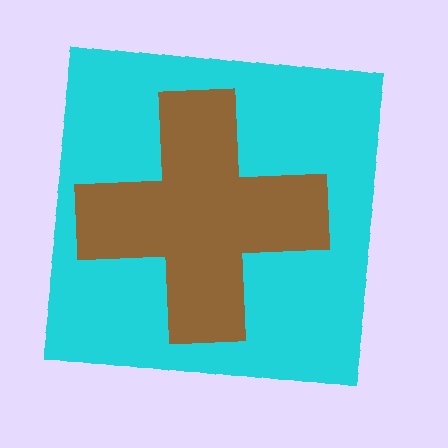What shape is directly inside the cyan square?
The brown cross.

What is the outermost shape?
The cyan square.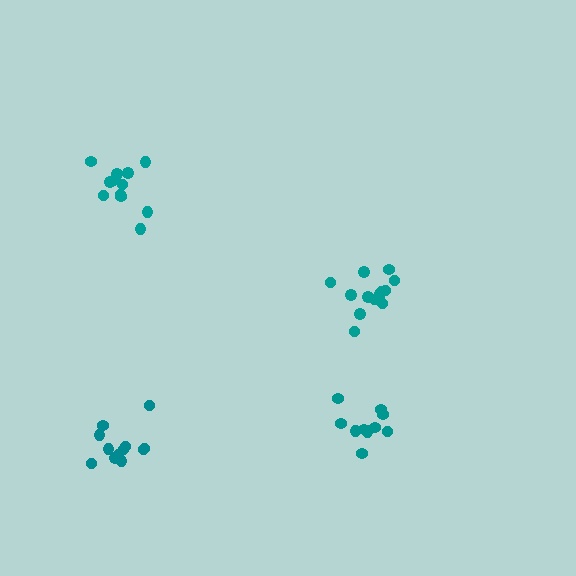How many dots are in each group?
Group 1: 12 dots, Group 2: 12 dots, Group 3: 13 dots, Group 4: 11 dots (48 total).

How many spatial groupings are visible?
There are 4 spatial groupings.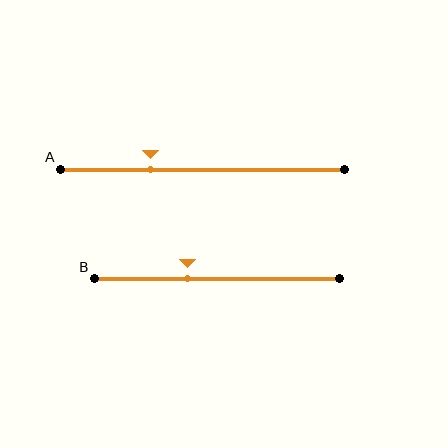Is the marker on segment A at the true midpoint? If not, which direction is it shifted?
No, the marker on segment A is shifted to the left by about 18% of the segment length.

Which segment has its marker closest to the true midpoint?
Segment B has its marker closest to the true midpoint.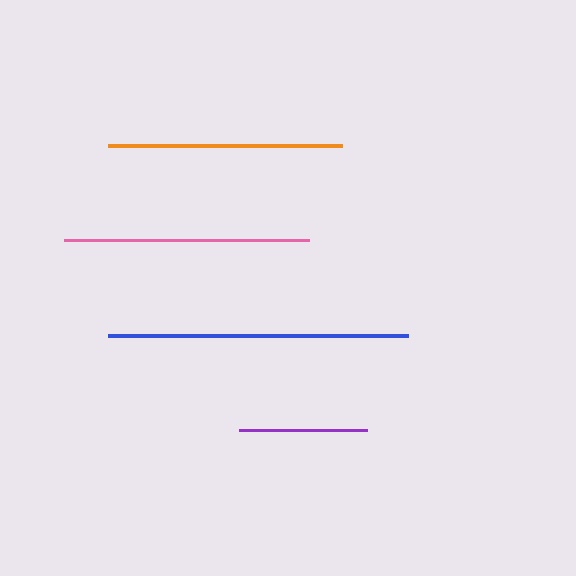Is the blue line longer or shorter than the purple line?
The blue line is longer than the purple line.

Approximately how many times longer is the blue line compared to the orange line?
The blue line is approximately 1.3 times the length of the orange line.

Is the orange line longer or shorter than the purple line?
The orange line is longer than the purple line.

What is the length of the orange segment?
The orange segment is approximately 234 pixels long.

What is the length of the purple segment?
The purple segment is approximately 128 pixels long.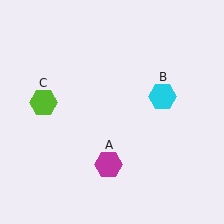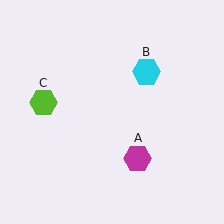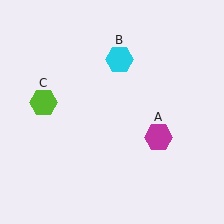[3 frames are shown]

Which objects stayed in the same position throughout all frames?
Lime hexagon (object C) remained stationary.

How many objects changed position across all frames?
2 objects changed position: magenta hexagon (object A), cyan hexagon (object B).